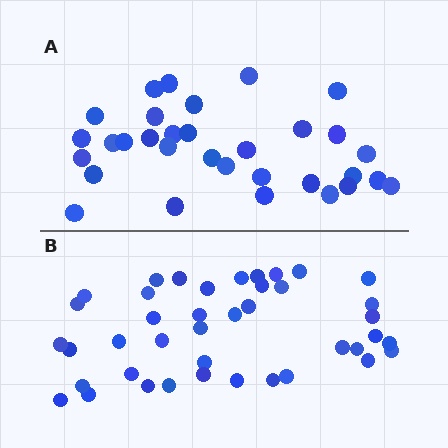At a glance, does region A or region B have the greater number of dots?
Region B (the bottom region) has more dots.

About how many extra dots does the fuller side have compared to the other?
Region B has roughly 8 or so more dots than region A.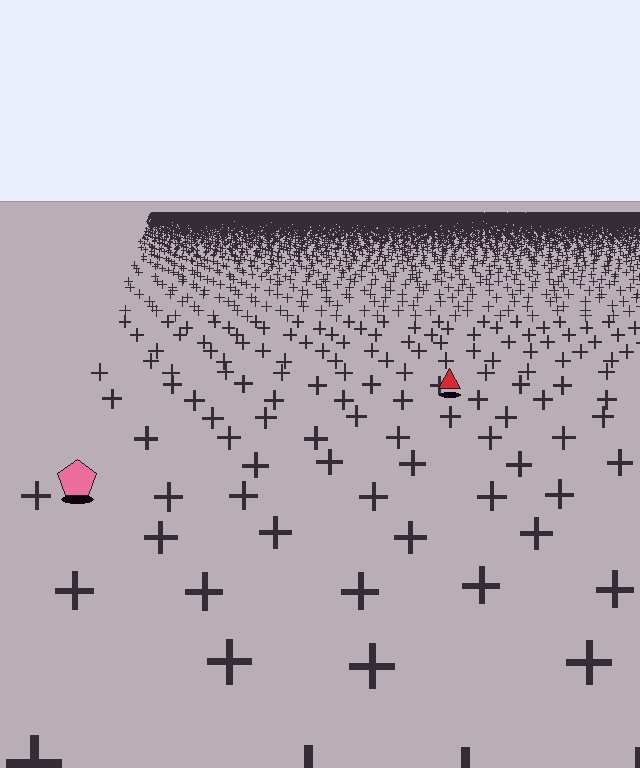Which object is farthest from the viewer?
The red triangle is farthest from the viewer. It appears smaller and the ground texture around it is denser.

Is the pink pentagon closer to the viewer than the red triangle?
Yes. The pink pentagon is closer — you can tell from the texture gradient: the ground texture is coarser near it.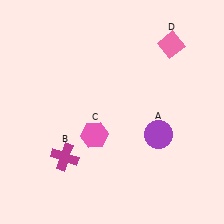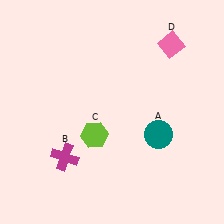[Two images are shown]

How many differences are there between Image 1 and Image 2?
There are 2 differences between the two images.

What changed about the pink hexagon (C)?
In Image 1, C is pink. In Image 2, it changed to lime.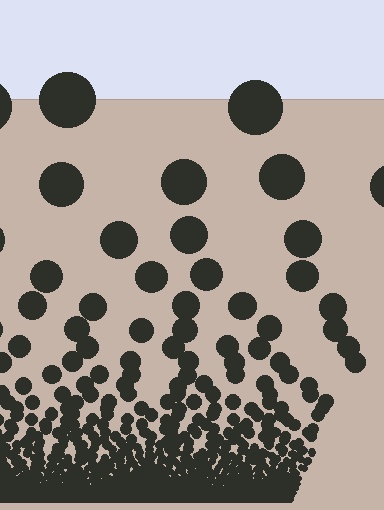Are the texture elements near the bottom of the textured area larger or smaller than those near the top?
Smaller. The gradient is inverted — elements near the bottom are smaller and denser.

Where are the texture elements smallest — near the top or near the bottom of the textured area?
Near the bottom.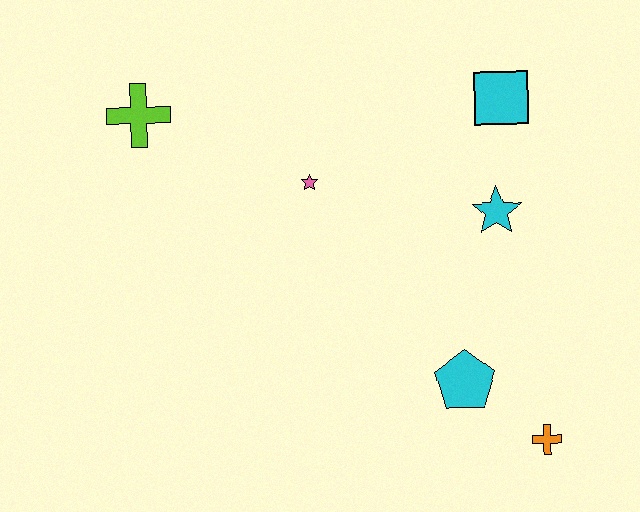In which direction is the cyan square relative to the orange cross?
The cyan square is above the orange cross.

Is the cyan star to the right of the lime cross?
Yes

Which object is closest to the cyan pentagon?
The orange cross is closest to the cyan pentagon.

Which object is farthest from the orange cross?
The lime cross is farthest from the orange cross.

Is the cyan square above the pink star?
Yes